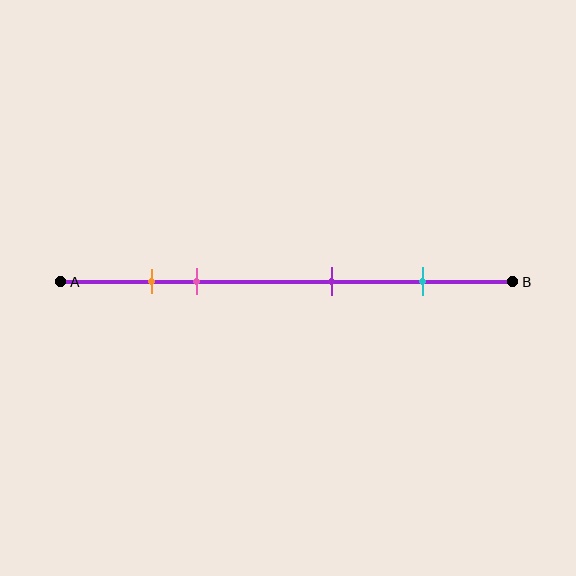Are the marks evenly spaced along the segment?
No, the marks are not evenly spaced.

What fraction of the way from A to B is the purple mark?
The purple mark is approximately 60% (0.6) of the way from A to B.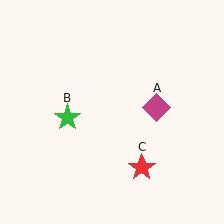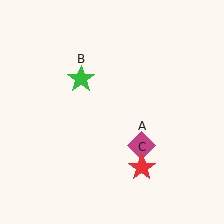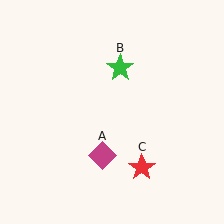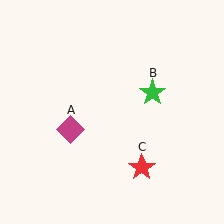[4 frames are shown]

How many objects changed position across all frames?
2 objects changed position: magenta diamond (object A), green star (object B).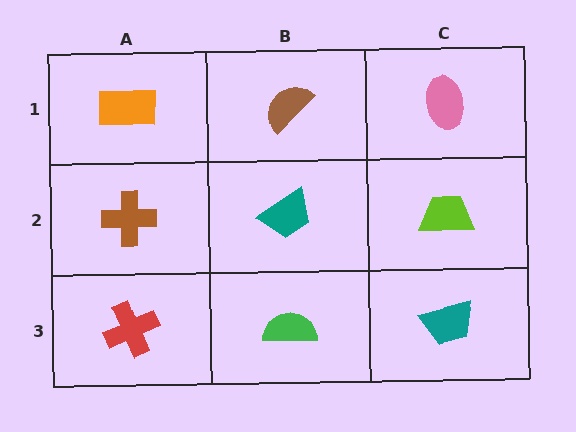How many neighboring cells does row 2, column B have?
4.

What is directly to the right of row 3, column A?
A green semicircle.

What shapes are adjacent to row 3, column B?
A teal trapezoid (row 2, column B), a red cross (row 3, column A), a teal trapezoid (row 3, column C).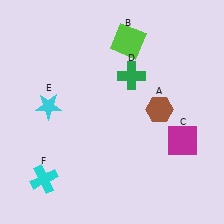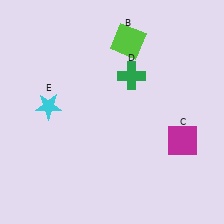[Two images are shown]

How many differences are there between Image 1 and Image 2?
There are 2 differences between the two images.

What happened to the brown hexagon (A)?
The brown hexagon (A) was removed in Image 2. It was in the top-right area of Image 1.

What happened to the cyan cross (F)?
The cyan cross (F) was removed in Image 2. It was in the bottom-left area of Image 1.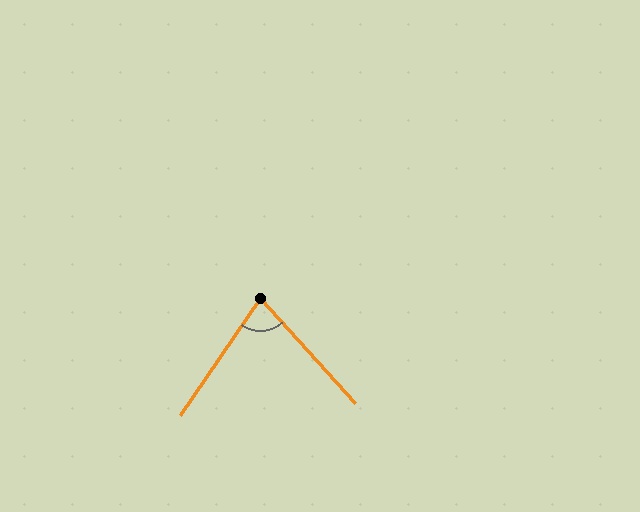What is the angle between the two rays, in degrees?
Approximately 77 degrees.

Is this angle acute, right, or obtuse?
It is acute.